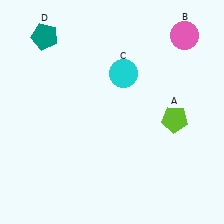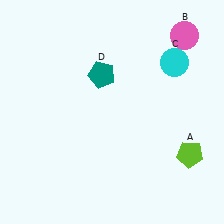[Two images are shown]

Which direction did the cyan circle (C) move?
The cyan circle (C) moved right.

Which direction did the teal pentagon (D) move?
The teal pentagon (D) moved right.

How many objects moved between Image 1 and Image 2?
3 objects moved between the two images.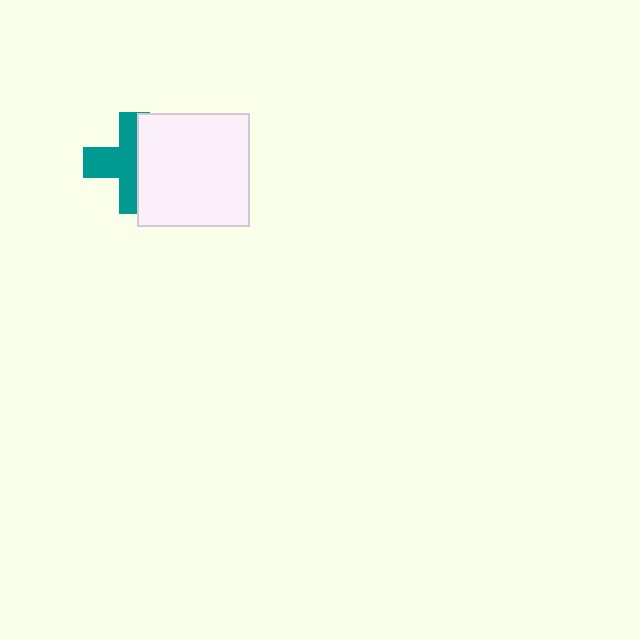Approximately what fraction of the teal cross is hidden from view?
Roughly 44% of the teal cross is hidden behind the white rectangle.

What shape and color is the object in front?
The object in front is a white rectangle.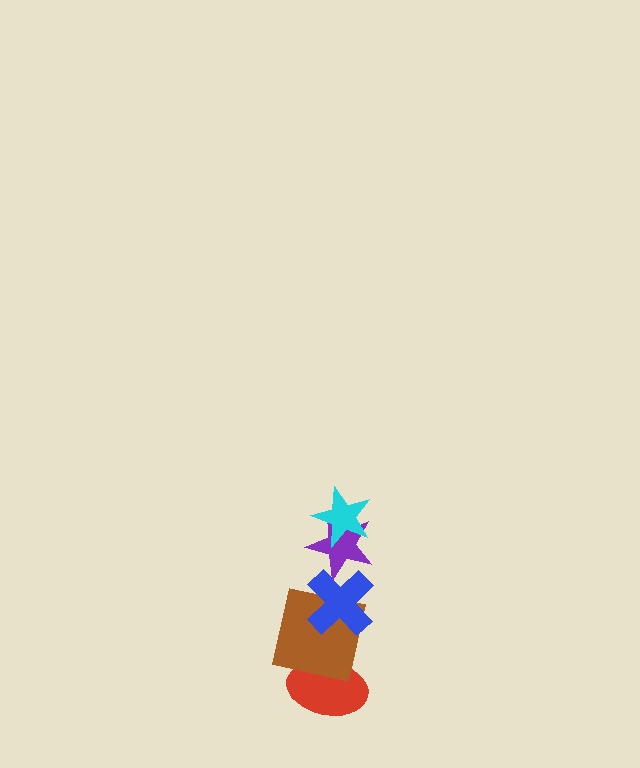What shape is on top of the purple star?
The cyan star is on top of the purple star.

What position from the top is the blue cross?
The blue cross is 3rd from the top.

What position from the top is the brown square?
The brown square is 4th from the top.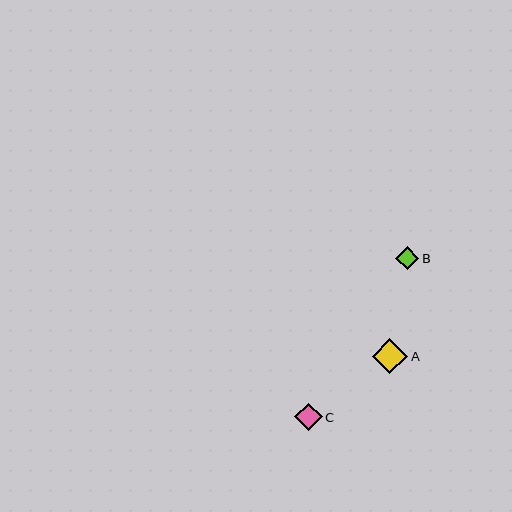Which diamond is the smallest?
Diamond B is the smallest with a size of approximately 23 pixels.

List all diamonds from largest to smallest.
From largest to smallest: A, C, B.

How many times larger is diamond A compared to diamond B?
Diamond A is approximately 1.5 times the size of diamond B.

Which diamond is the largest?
Diamond A is the largest with a size of approximately 35 pixels.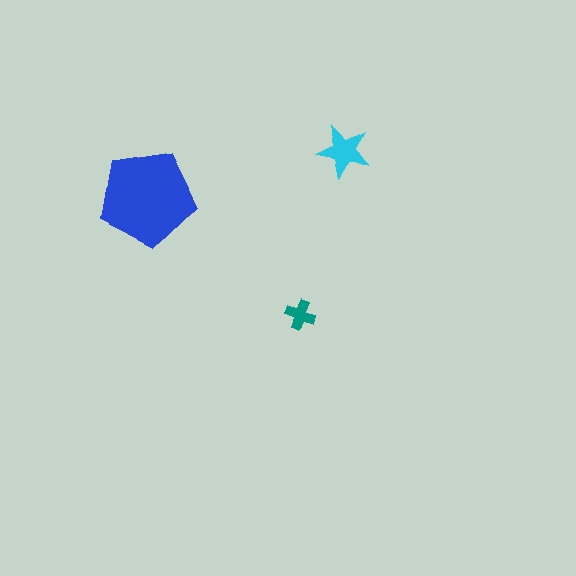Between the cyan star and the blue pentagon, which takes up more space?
The blue pentagon.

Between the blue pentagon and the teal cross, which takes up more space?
The blue pentagon.